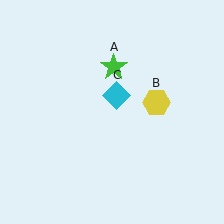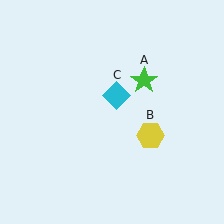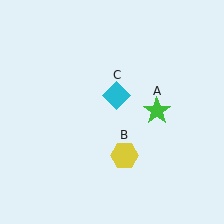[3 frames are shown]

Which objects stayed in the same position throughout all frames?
Cyan diamond (object C) remained stationary.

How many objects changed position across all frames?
2 objects changed position: green star (object A), yellow hexagon (object B).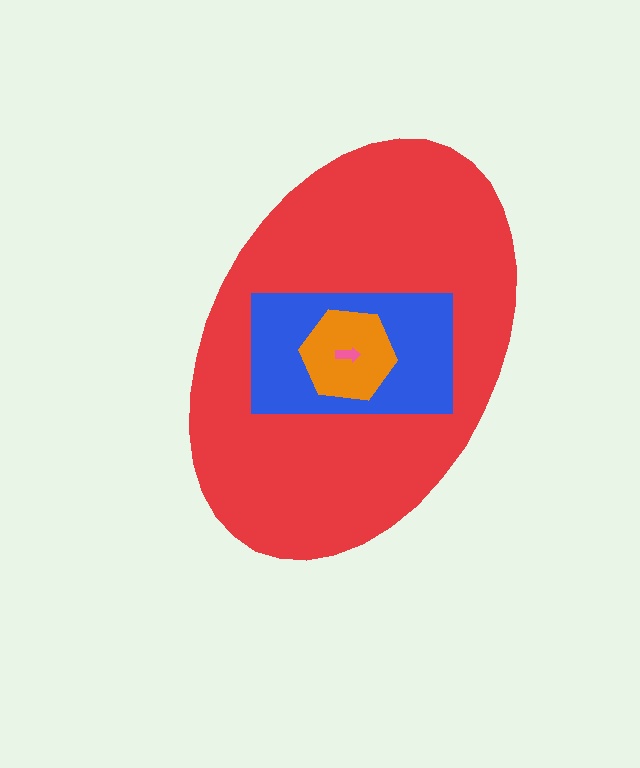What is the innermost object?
The pink arrow.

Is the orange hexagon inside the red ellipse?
Yes.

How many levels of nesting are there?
4.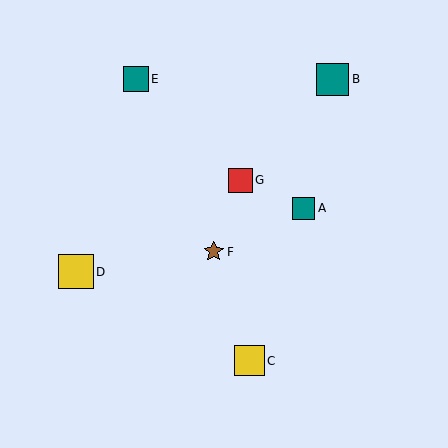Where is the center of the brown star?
The center of the brown star is at (214, 252).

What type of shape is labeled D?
Shape D is a yellow square.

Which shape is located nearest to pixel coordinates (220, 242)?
The brown star (labeled F) at (214, 252) is nearest to that location.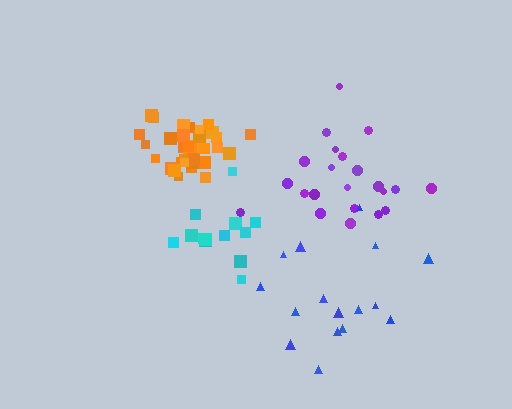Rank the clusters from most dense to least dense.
orange, cyan, purple, blue.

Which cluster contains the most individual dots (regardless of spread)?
Orange (34).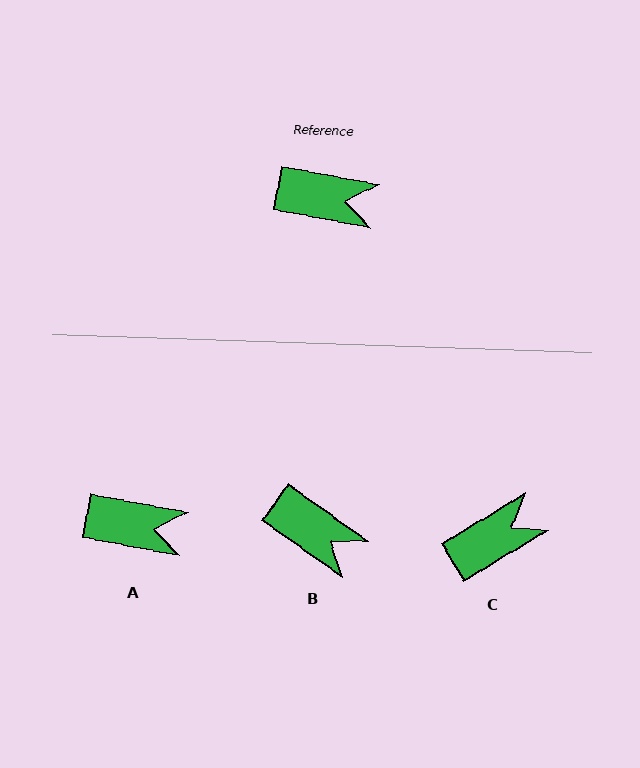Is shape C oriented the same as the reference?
No, it is off by about 42 degrees.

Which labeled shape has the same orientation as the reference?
A.